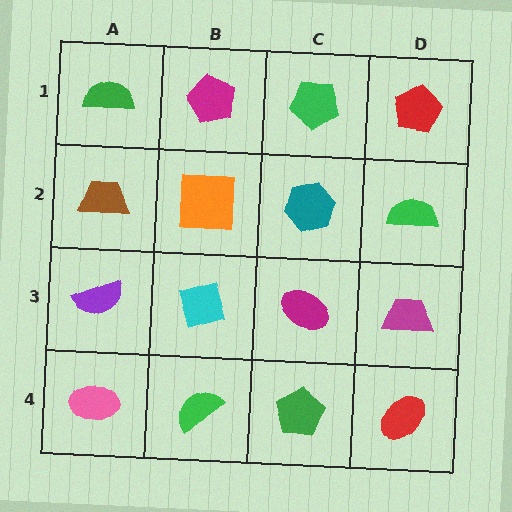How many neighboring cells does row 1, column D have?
2.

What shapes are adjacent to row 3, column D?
A green semicircle (row 2, column D), a red ellipse (row 4, column D), a magenta ellipse (row 3, column C).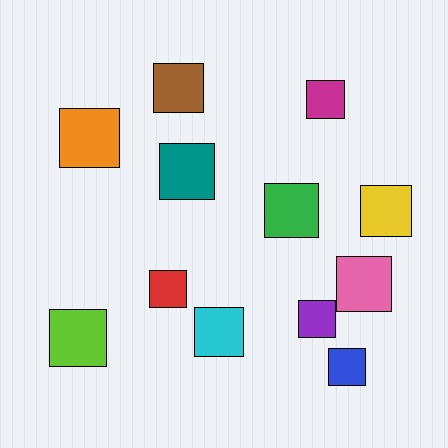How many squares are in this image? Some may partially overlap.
There are 12 squares.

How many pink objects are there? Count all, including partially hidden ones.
There is 1 pink object.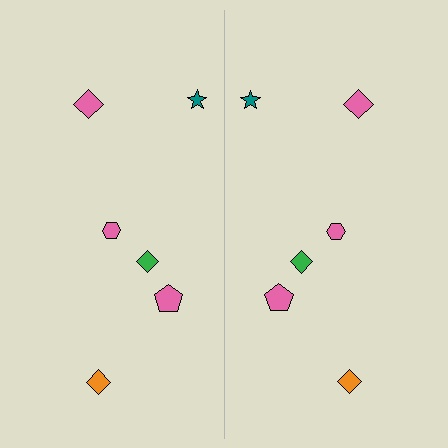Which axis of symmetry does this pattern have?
The pattern has a vertical axis of symmetry running through the center of the image.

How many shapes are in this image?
There are 12 shapes in this image.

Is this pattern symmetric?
Yes, this pattern has bilateral (reflection) symmetry.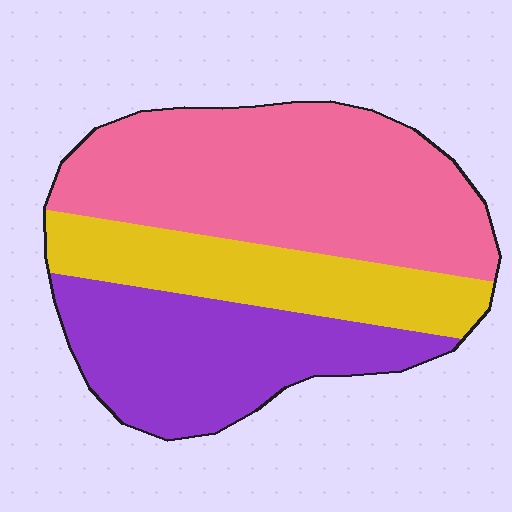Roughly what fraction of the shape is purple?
Purple takes up about one third (1/3) of the shape.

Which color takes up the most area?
Pink, at roughly 45%.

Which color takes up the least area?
Yellow, at roughly 25%.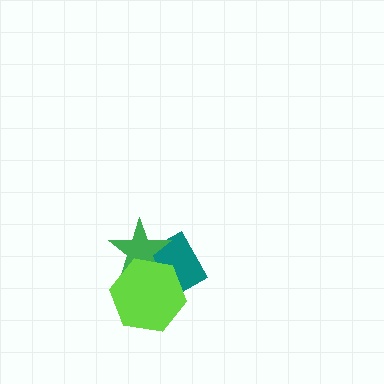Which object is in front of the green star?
The lime hexagon is in front of the green star.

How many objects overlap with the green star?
2 objects overlap with the green star.